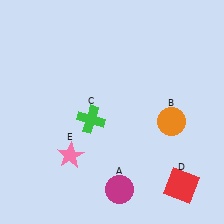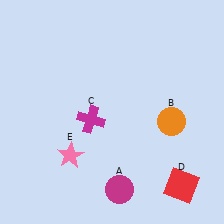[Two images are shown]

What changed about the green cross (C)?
In Image 1, C is green. In Image 2, it changed to magenta.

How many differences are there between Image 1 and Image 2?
There is 1 difference between the two images.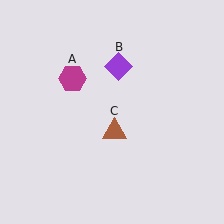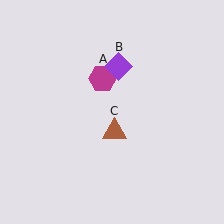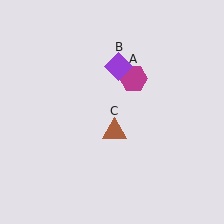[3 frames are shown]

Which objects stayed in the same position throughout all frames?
Purple diamond (object B) and brown triangle (object C) remained stationary.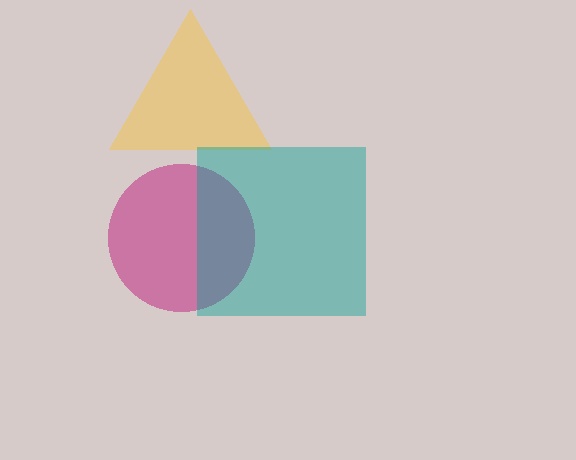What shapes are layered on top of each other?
The layered shapes are: a magenta circle, a yellow triangle, a teal square.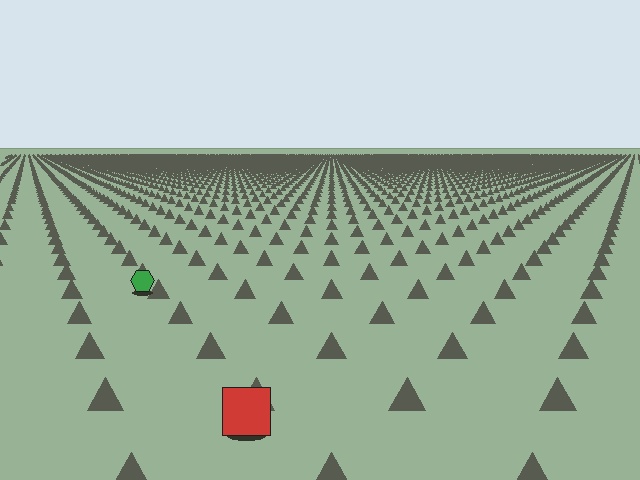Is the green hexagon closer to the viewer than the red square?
No. The red square is closer — you can tell from the texture gradient: the ground texture is coarser near it.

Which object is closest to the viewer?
The red square is closest. The texture marks near it are larger and more spread out.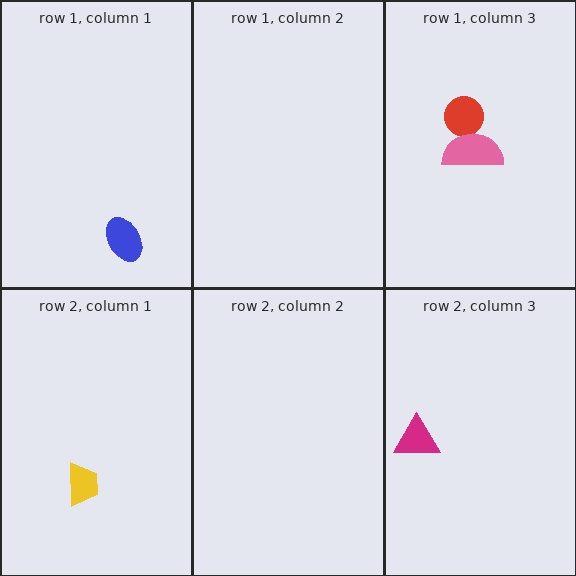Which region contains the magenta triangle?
The row 2, column 3 region.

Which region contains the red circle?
The row 1, column 3 region.